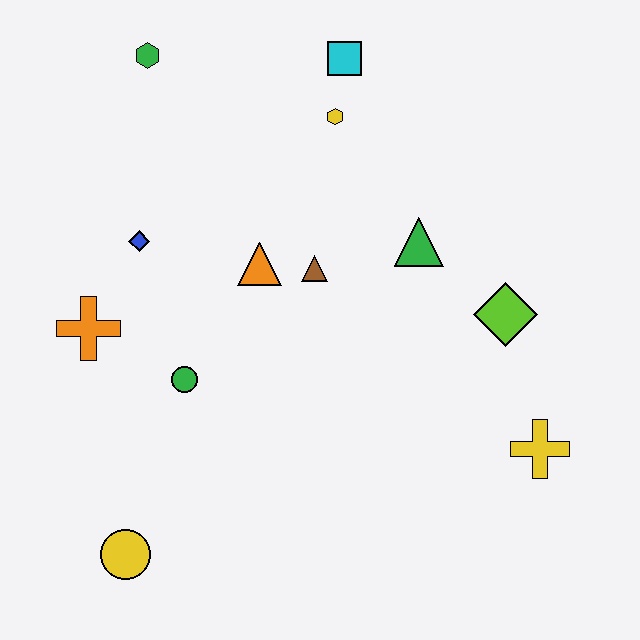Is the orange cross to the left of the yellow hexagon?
Yes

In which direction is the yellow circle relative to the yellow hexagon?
The yellow circle is below the yellow hexagon.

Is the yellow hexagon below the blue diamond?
No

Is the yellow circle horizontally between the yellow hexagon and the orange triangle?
No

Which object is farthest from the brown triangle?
The yellow circle is farthest from the brown triangle.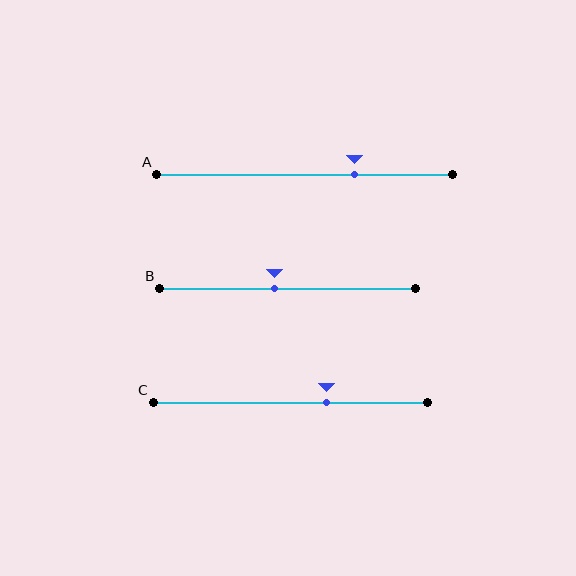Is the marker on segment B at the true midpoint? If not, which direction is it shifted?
No, the marker on segment B is shifted to the left by about 5% of the segment length.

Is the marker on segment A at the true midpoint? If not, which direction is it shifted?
No, the marker on segment A is shifted to the right by about 17% of the segment length.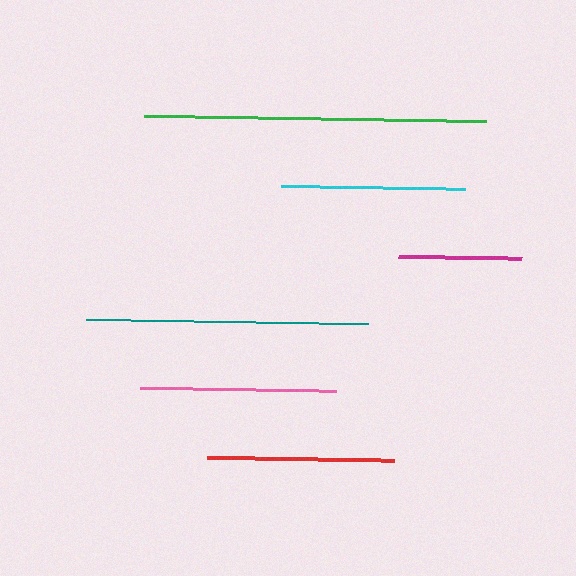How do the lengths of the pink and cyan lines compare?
The pink and cyan lines are approximately the same length.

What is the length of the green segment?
The green segment is approximately 342 pixels long.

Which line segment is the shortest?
The magenta line is the shortest at approximately 123 pixels.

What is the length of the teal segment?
The teal segment is approximately 282 pixels long.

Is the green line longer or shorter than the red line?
The green line is longer than the red line.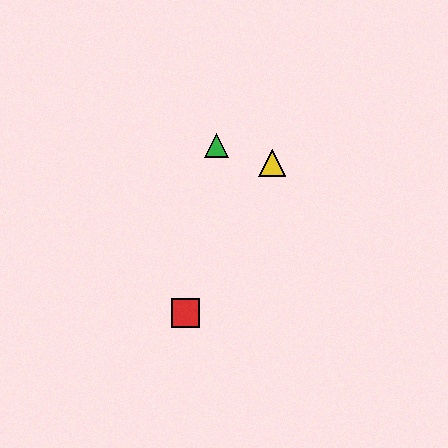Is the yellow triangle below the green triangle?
Yes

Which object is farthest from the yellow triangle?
The red square is farthest from the yellow triangle.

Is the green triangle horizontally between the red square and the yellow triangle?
Yes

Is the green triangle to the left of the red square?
No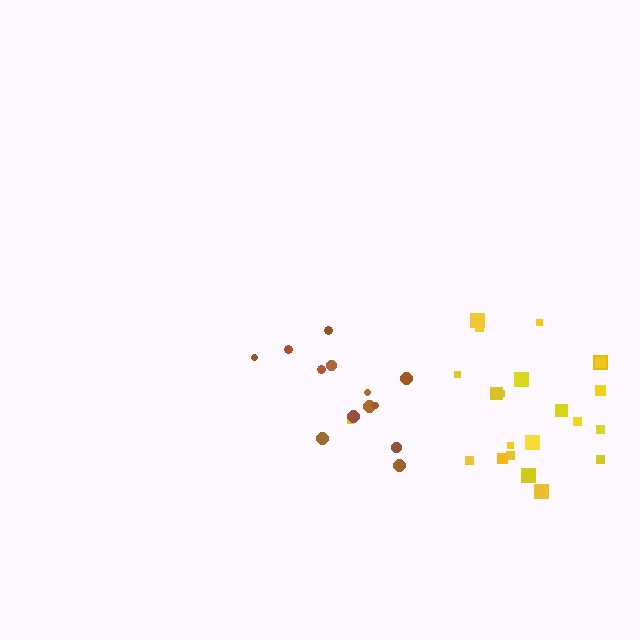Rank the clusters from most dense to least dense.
yellow, brown.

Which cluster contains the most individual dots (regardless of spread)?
Yellow (22).